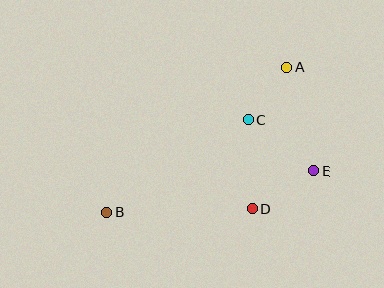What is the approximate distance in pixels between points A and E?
The distance between A and E is approximately 107 pixels.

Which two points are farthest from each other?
Points A and B are farthest from each other.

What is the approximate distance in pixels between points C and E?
The distance between C and E is approximately 83 pixels.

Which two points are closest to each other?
Points A and C are closest to each other.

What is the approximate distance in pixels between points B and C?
The distance between B and C is approximately 169 pixels.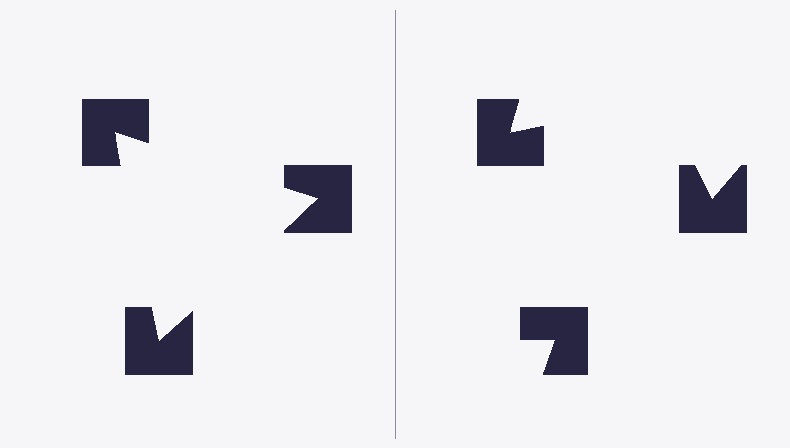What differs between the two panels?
The notched squares are positioned identically on both sides; only the wedge orientations differ. On the left they align to a triangle; on the right they are misaligned.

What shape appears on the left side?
An illusory triangle.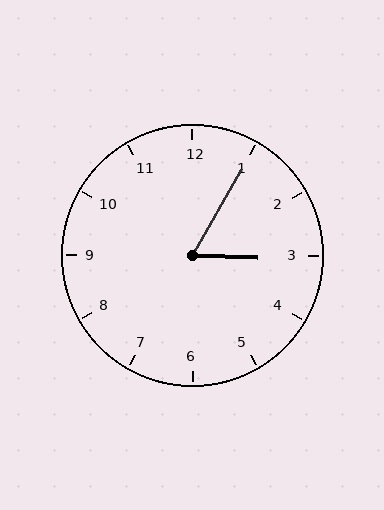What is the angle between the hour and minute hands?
Approximately 62 degrees.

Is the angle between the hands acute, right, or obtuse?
It is acute.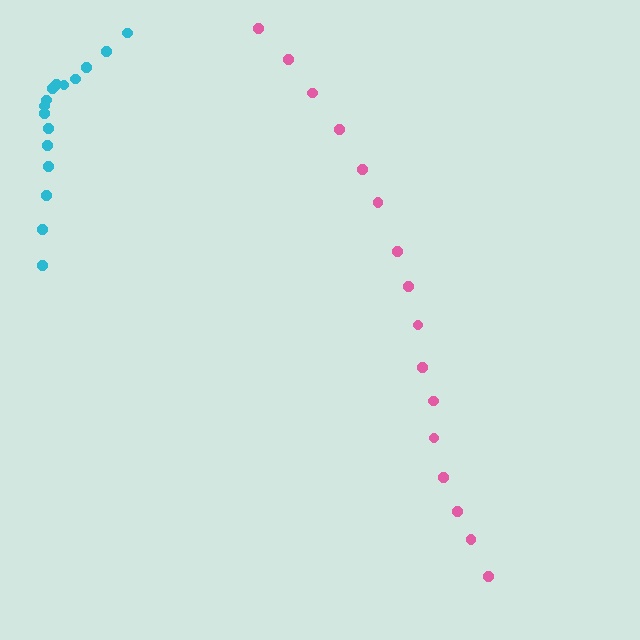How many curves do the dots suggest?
There are 2 distinct paths.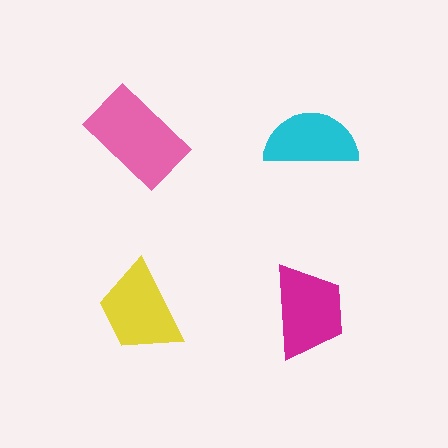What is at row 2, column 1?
A yellow trapezoid.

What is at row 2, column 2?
A magenta trapezoid.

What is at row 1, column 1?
A pink rectangle.